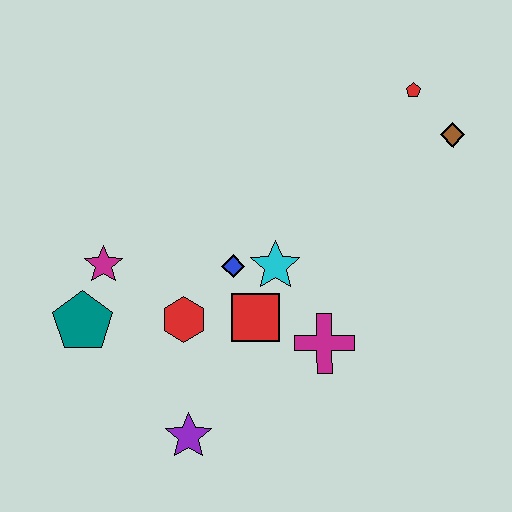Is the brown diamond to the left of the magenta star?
No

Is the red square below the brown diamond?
Yes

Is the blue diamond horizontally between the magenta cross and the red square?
No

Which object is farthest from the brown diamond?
The teal pentagon is farthest from the brown diamond.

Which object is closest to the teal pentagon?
The magenta star is closest to the teal pentagon.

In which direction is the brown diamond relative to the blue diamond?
The brown diamond is to the right of the blue diamond.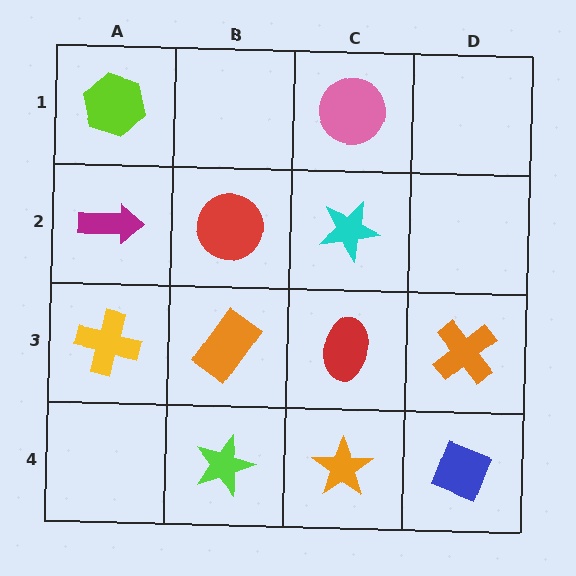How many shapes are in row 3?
4 shapes.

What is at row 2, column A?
A magenta arrow.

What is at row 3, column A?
A yellow cross.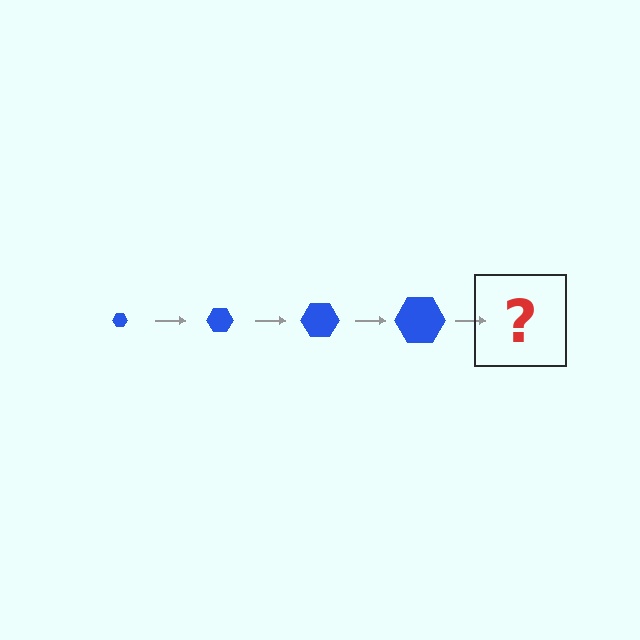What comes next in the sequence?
The next element should be a blue hexagon, larger than the previous one.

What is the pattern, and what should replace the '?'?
The pattern is that the hexagon gets progressively larger each step. The '?' should be a blue hexagon, larger than the previous one.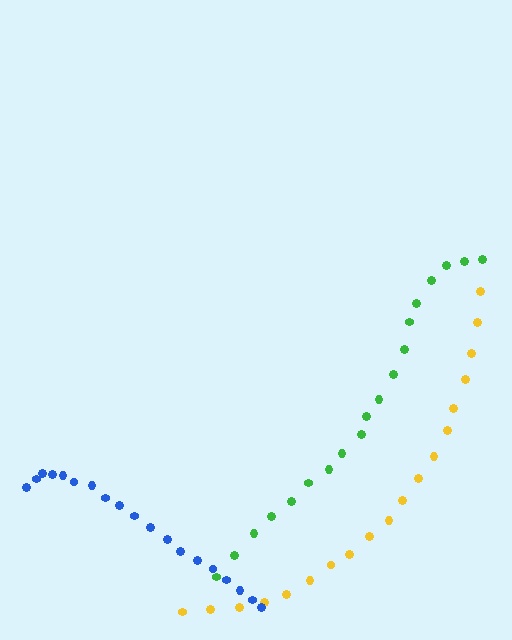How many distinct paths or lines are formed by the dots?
There are 3 distinct paths.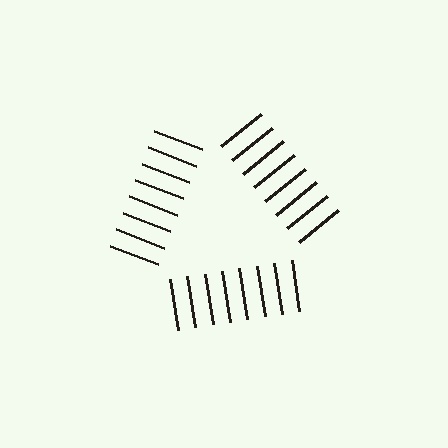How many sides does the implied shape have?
3 sides — the line-ends trace a triangle.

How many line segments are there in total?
24 — 8 along each of the 3 edges.